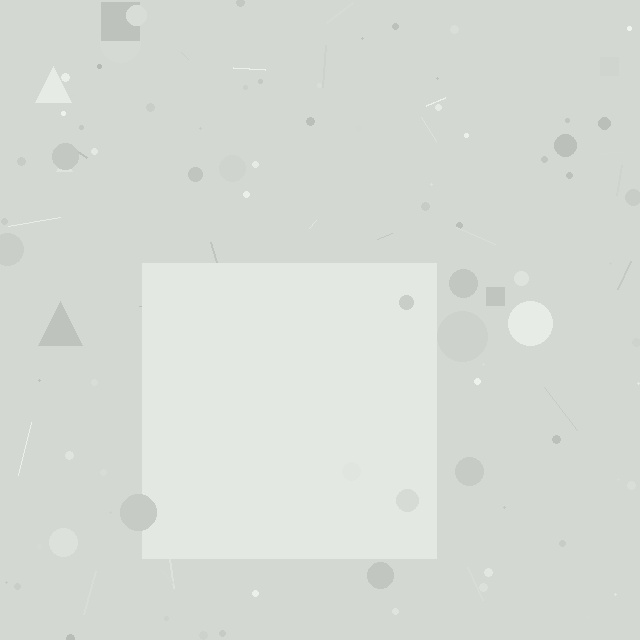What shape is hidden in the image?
A square is hidden in the image.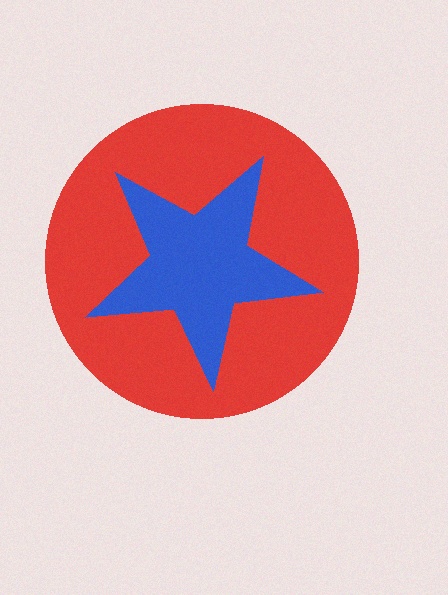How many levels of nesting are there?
2.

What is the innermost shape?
The blue star.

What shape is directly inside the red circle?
The blue star.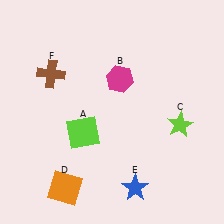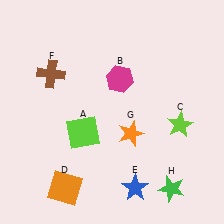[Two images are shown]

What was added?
An orange star (G), a green star (H) were added in Image 2.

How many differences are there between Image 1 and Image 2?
There are 2 differences between the two images.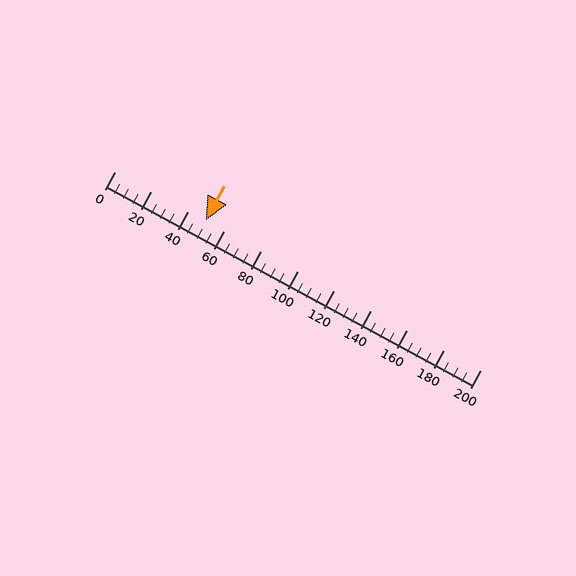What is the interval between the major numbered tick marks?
The major tick marks are spaced 20 units apart.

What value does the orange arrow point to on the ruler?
The orange arrow points to approximately 50.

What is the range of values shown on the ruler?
The ruler shows values from 0 to 200.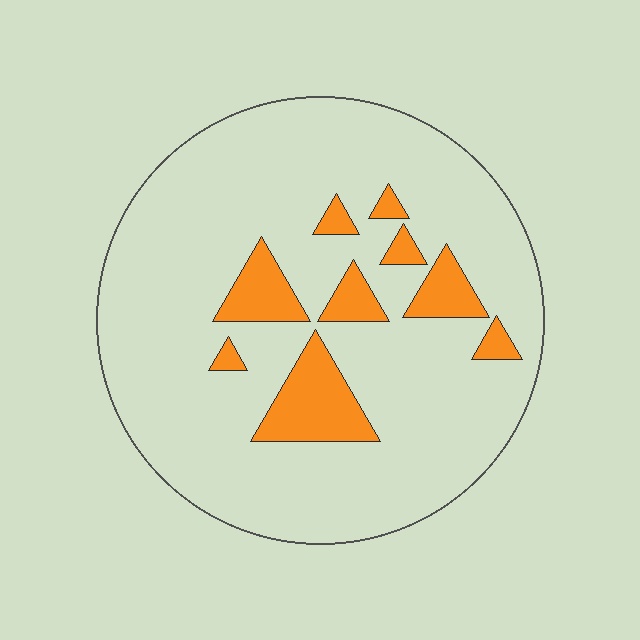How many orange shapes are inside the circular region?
9.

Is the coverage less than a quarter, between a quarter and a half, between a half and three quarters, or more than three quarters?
Less than a quarter.